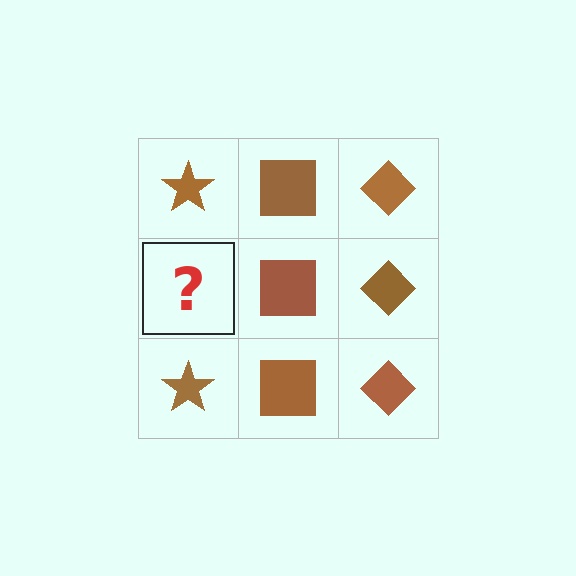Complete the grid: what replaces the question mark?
The question mark should be replaced with a brown star.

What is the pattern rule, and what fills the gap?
The rule is that each column has a consistent shape. The gap should be filled with a brown star.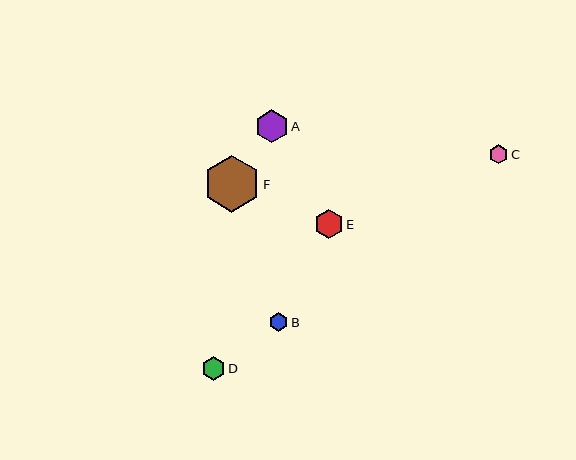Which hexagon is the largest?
Hexagon F is the largest with a size of approximately 56 pixels.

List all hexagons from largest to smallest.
From largest to smallest: F, A, E, D, C, B.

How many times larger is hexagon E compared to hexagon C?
Hexagon E is approximately 1.5 times the size of hexagon C.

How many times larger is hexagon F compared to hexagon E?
Hexagon F is approximately 2.0 times the size of hexagon E.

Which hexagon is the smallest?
Hexagon B is the smallest with a size of approximately 18 pixels.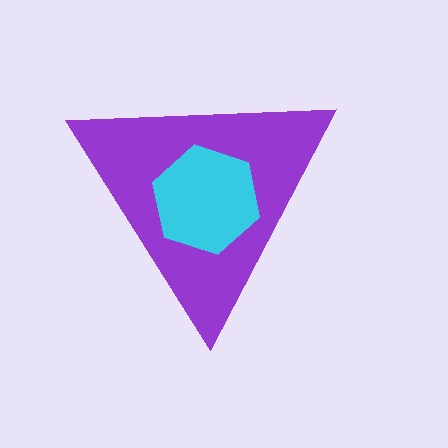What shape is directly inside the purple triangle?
The cyan hexagon.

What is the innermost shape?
The cyan hexagon.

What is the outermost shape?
The purple triangle.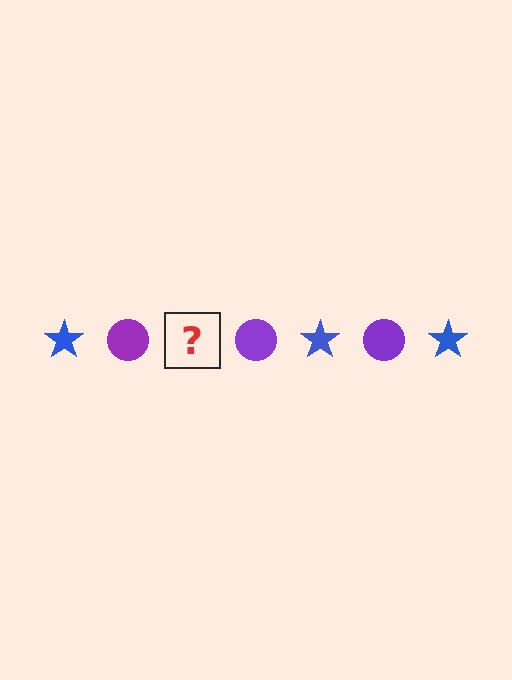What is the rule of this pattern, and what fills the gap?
The rule is that the pattern alternates between blue star and purple circle. The gap should be filled with a blue star.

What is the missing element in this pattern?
The missing element is a blue star.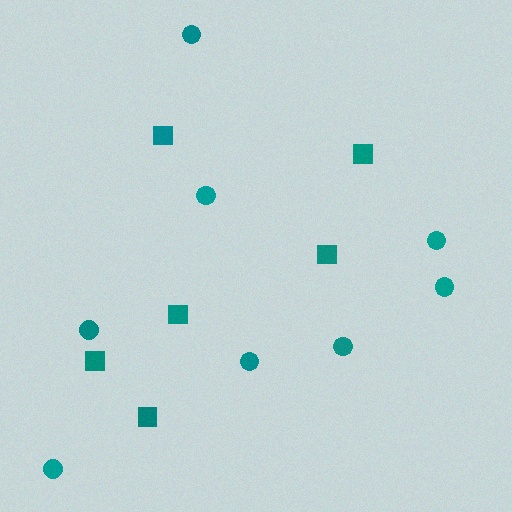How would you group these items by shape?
There are 2 groups: one group of circles (8) and one group of squares (6).